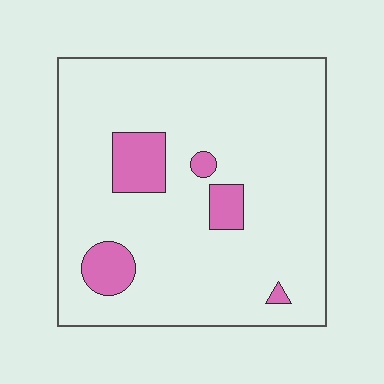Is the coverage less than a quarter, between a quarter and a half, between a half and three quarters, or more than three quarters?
Less than a quarter.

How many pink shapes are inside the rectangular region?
5.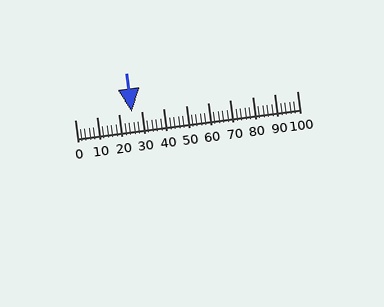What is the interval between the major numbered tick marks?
The major tick marks are spaced 10 units apart.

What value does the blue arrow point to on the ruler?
The blue arrow points to approximately 26.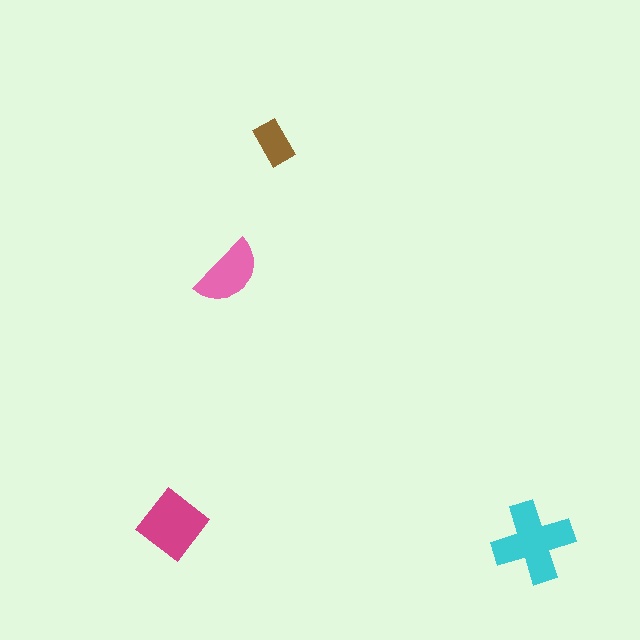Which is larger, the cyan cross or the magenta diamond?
The cyan cross.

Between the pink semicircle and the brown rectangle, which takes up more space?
The pink semicircle.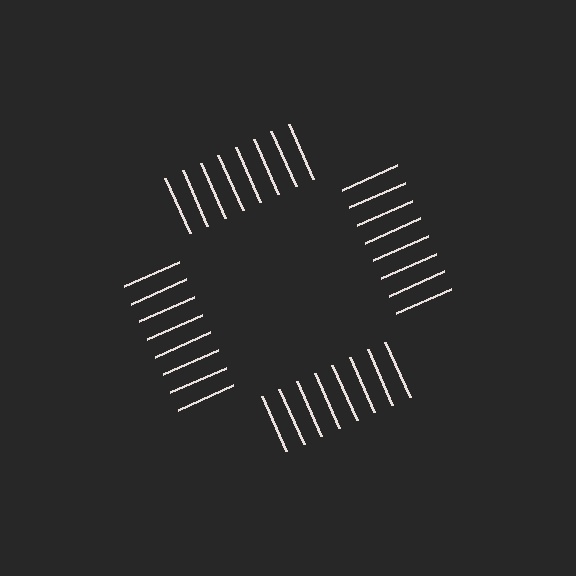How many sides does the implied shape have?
4 sides — the line-ends trace a square.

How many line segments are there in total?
32 — 8 along each of the 4 edges.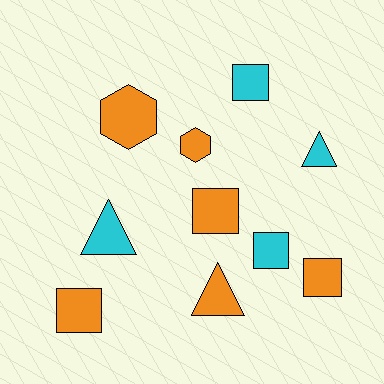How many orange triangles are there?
There is 1 orange triangle.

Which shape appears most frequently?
Square, with 5 objects.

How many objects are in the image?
There are 10 objects.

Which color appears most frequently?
Orange, with 6 objects.